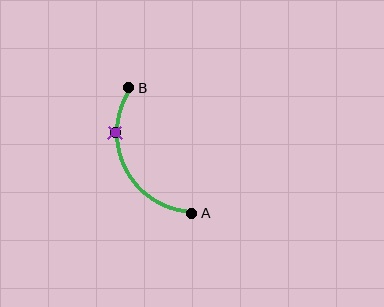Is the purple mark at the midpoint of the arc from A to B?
No. The purple mark lies on the arc but is closer to endpoint B. The arc midpoint would be at the point on the curve equidistant along the arc from both A and B.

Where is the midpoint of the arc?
The arc midpoint is the point on the curve farthest from the straight line joining A and B. It sits to the left of that line.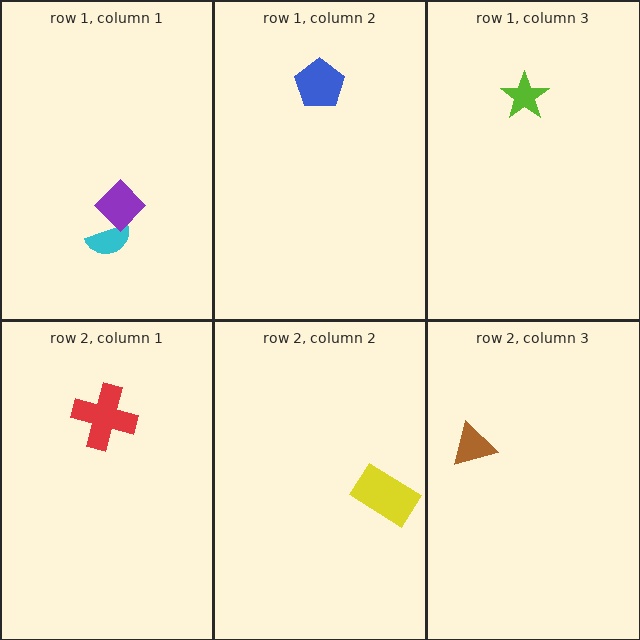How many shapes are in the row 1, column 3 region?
1.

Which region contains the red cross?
The row 2, column 1 region.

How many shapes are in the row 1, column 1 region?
2.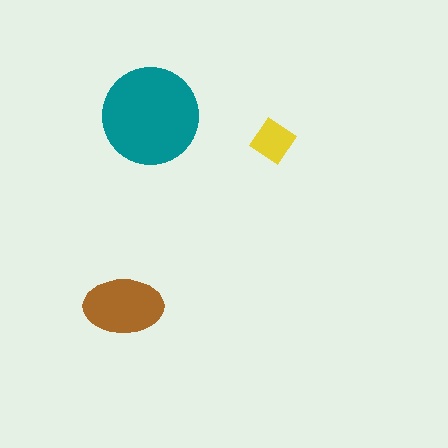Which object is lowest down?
The brown ellipse is bottommost.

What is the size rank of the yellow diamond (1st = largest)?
3rd.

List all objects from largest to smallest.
The teal circle, the brown ellipse, the yellow diamond.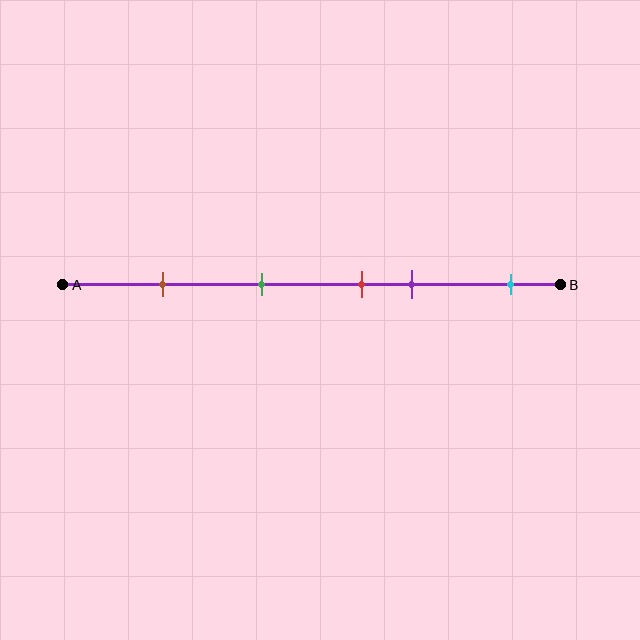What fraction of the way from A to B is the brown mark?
The brown mark is approximately 20% (0.2) of the way from A to B.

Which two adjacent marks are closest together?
The red and purple marks are the closest adjacent pair.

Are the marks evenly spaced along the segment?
No, the marks are not evenly spaced.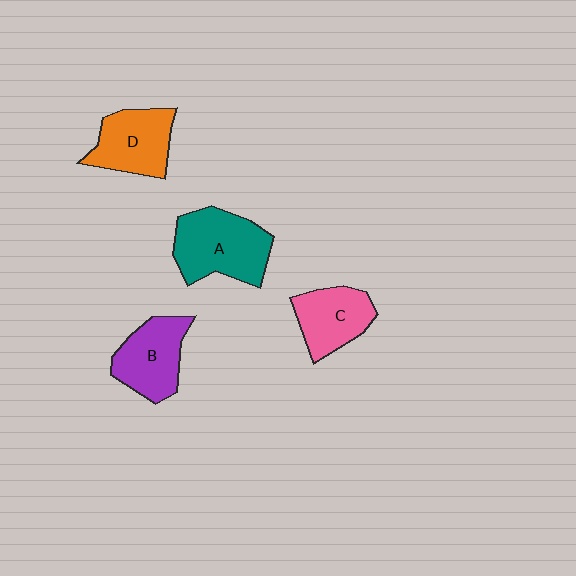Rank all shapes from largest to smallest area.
From largest to smallest: A (teal), D (orange), B (purple), C (pink).